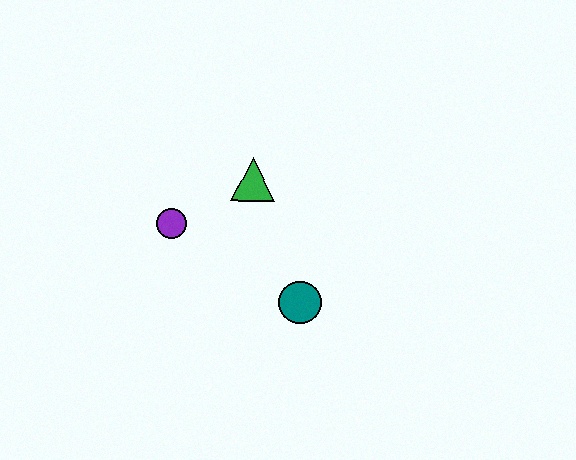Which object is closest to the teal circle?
The green triangle is closest to the teal circle.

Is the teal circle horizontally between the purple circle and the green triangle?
No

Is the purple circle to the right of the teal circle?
No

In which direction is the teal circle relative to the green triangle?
The teal circle is below the green triangle.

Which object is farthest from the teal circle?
The purple circle is farthest from the teal circle.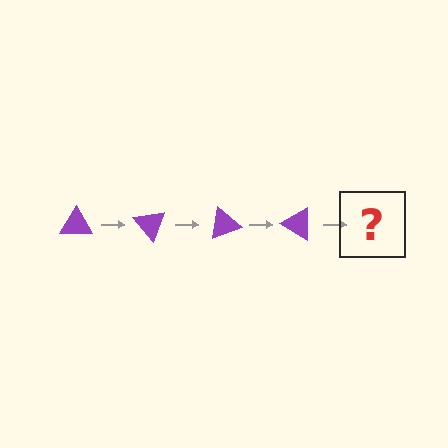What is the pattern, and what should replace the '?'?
The pattern is that the triangle rotates 50 degrees each step. The '?' should be a purple triangle rotated 200 degrees.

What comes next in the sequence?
The next element should be a purple triangle rotated 200 degrees.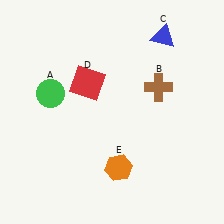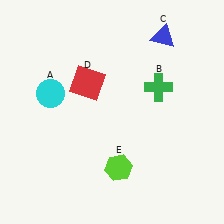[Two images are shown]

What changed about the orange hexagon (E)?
In Image 1, E is orange. In Image 2, it changed to lime.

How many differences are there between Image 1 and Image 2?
There are 3 differences between the two images.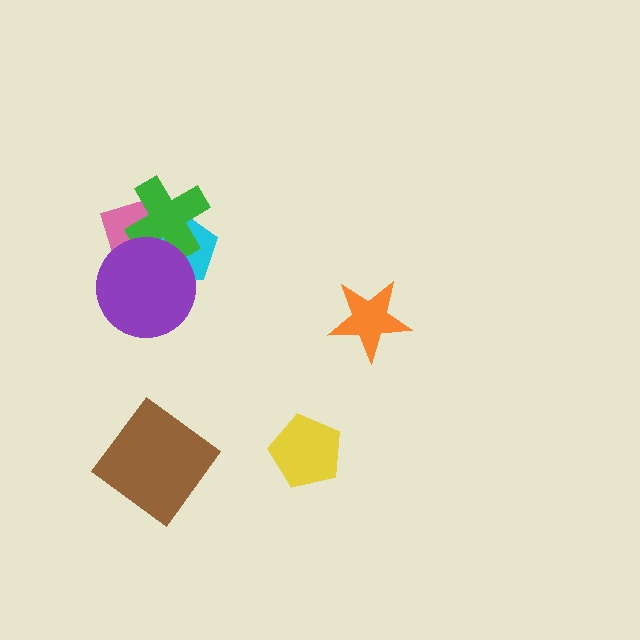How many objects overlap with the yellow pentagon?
0 objects overlap with the yellow pentagon.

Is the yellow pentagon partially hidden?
No, no other shape covers it.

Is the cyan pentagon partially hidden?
Yes, it is partially covered by another shape.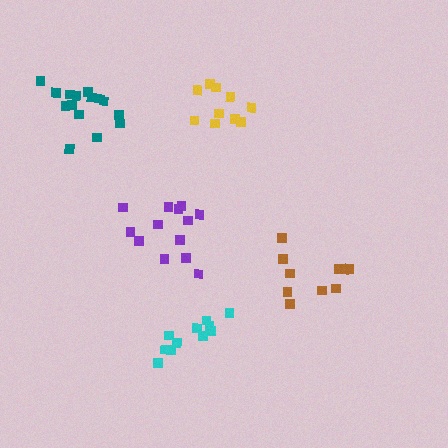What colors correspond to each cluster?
The clusters are colored: yellow, purple, brown, cyan, teal.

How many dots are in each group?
Group 1: 10 dots, Group 2: 13 dots, Group 3: 10 dots, Group 4: 11 dots, Group 5: 15 dots (59 total).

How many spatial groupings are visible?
There are 5 spatial groupings.